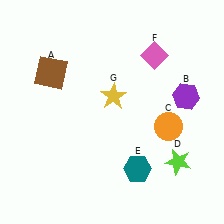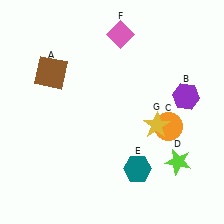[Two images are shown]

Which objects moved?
The objects that moved are: the pink diamond (F), the yellow star (G).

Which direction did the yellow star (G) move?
The yellow star (G) moved right.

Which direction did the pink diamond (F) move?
The pink diamond (F) moved left.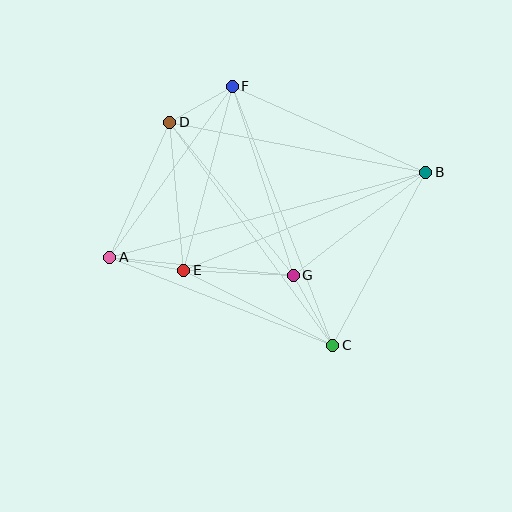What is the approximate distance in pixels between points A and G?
The distance between A and G is approximately 185 pixels.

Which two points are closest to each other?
Points D and F are closest to each other.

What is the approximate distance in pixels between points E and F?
The distance between E and F is approximately 190 pixels.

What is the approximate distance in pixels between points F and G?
The distance between F and G is approximately 199 pixels.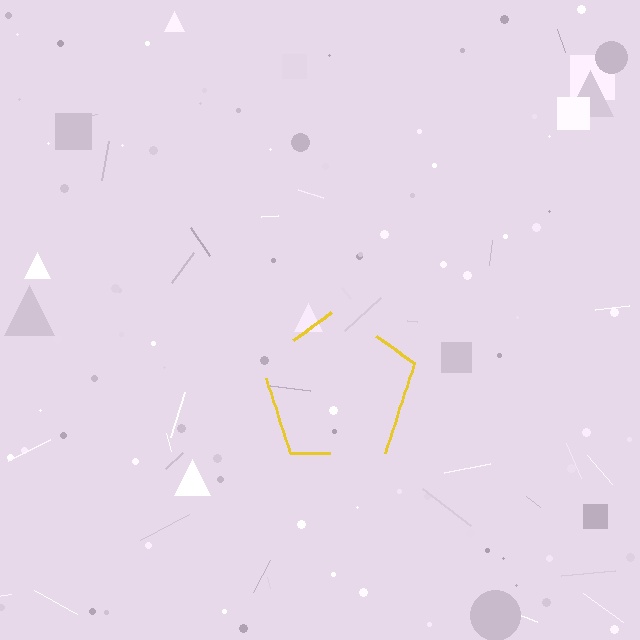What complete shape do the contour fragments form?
The contour fragments form a pentagon.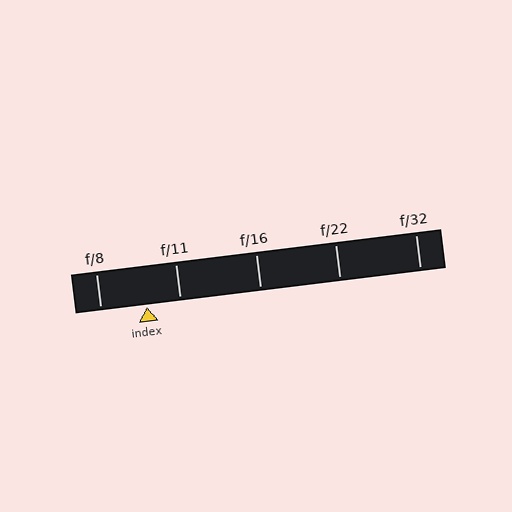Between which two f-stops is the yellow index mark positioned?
The index mark is between f/8 and f/11.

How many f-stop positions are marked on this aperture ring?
There are 5 f-stop positions marked.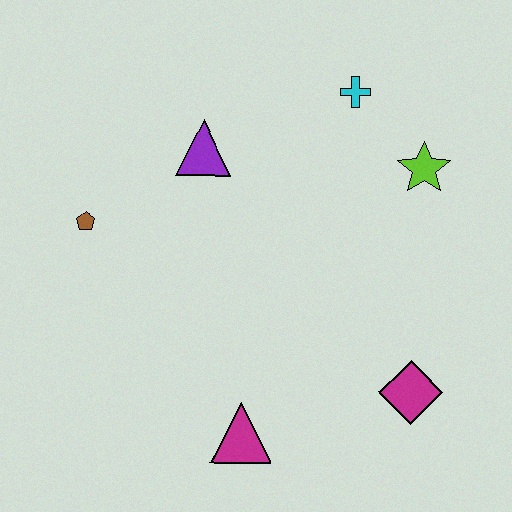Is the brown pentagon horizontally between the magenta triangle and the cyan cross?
No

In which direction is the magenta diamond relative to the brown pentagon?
The magenta diamond is to the right of the brown pentagon.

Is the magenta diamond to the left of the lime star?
Yes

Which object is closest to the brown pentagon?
The purple triangle is closest to the brown pentagon.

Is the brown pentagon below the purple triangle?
Yes